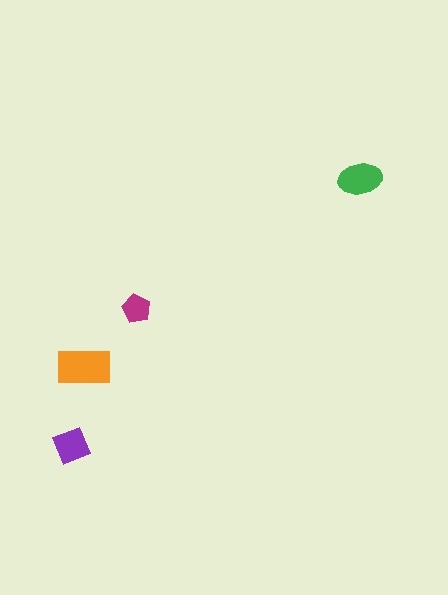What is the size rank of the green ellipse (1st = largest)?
2nd.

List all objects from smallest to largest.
The magenta pentagon, the purple square, the green ellipse, the orange rectangle.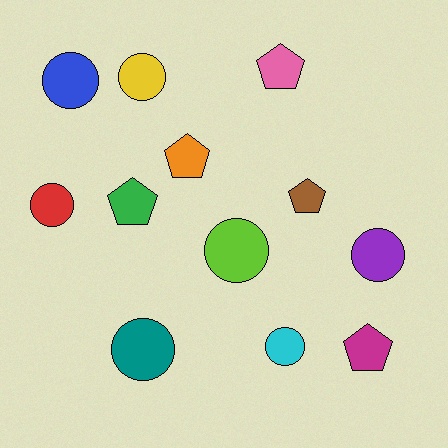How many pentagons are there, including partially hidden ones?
There are 5 pentagons.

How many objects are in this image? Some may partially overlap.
There are 12 objects.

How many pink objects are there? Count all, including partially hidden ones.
There is 1 pink object.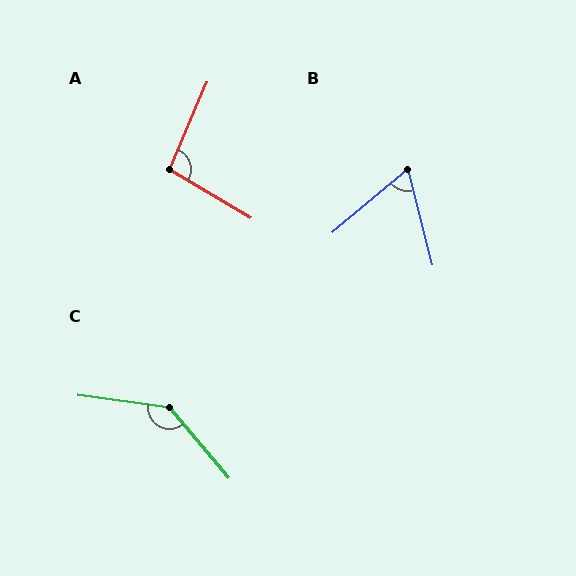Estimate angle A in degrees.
Approximately 97 degrees.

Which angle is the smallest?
B, at approximately 64 degrees.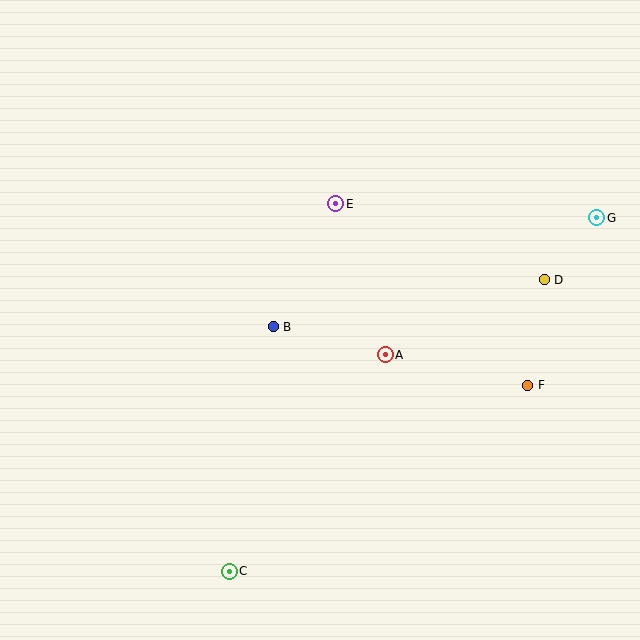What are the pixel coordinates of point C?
Point C is at (229, 571).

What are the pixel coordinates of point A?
Point A is at (385, 355).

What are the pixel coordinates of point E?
Point E is at (336, 204).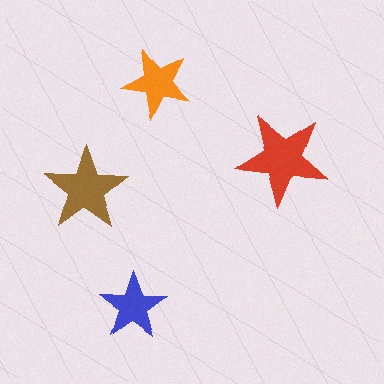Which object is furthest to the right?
The red star is rightmost.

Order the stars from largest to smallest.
the red one, the brown one, the orange one, the blue one.